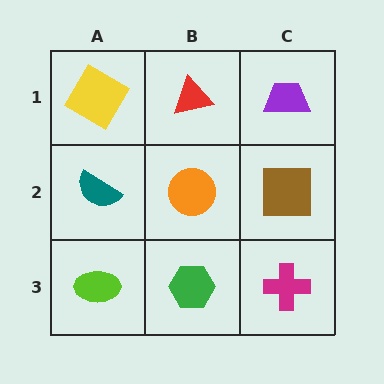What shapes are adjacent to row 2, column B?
A red triangle (row 1, column B), a green hexagon (row 3, column B), a teal semicircle (row 2, column A), a brown square (row 2, column C).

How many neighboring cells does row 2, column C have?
3.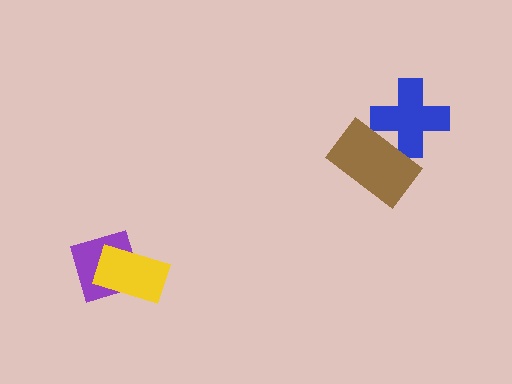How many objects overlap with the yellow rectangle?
1 object overlaps with the yellow rectangle.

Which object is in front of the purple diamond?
The yellow rectangle is in front of the purple diamond.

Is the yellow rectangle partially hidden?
No, no other shape covers it.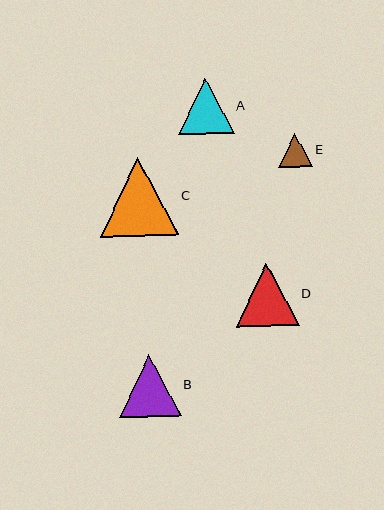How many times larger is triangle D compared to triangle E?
Triangle D is approximately 1.9 times the size of triangle E.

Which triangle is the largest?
Triangle C is the largest with a size of approximately 79 pixels.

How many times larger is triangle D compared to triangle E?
Triangle D is approximately 1.9 times the size of triangle E.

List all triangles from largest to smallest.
From largest to smallest: C, D, B, A, E.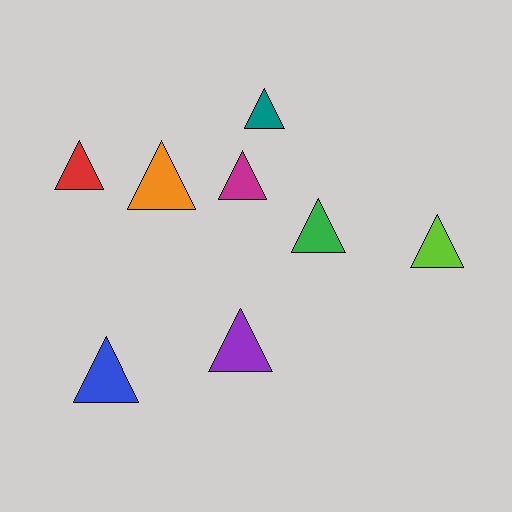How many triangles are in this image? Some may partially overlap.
There are 8 triangles.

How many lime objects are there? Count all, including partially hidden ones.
There is 1 lime object.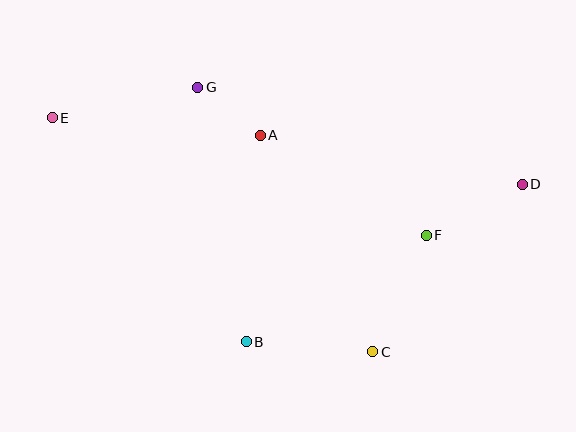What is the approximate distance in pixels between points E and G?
The distance between E and G is approximately 149 pixels.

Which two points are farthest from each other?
Points D and E are farthest from each other.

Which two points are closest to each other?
Points A and G are closest to each other.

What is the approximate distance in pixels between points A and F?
The distance between A and F is approximately 194 pixels.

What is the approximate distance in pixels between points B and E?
The distance between B and E is approximately 297 pixels.